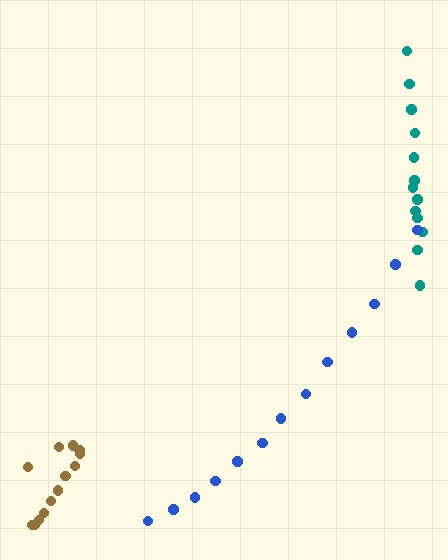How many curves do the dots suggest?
There are 3 distinct paths.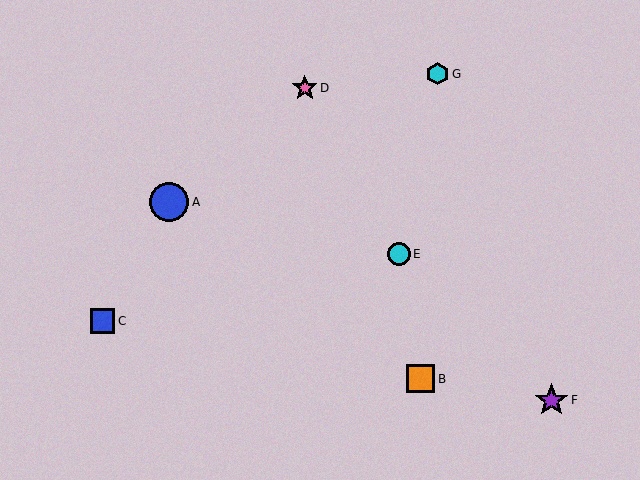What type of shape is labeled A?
Shape A is a blue circle.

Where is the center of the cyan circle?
The center of the cyan circle is at (399, 254).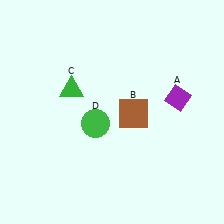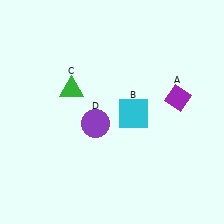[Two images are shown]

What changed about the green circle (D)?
In Image 1, D is green. In Image 2, it changed to purple.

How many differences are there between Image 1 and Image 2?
There are 2 differences between the two images.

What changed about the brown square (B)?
In Image 1, B is brown. In Image 2, it changed to cyan.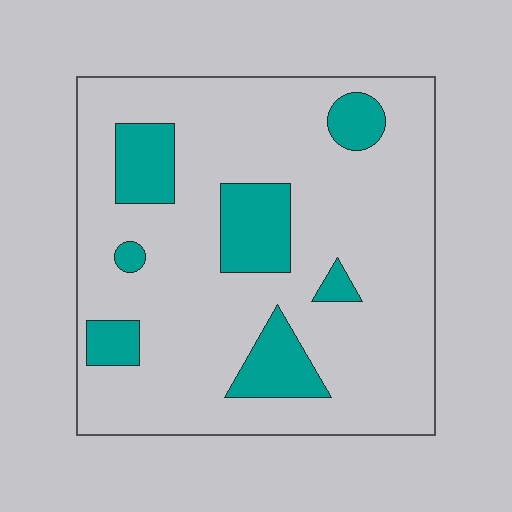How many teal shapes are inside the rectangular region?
7.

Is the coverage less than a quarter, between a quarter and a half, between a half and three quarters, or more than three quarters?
Less than a quarter.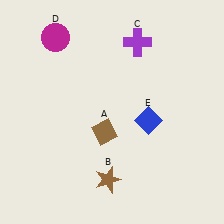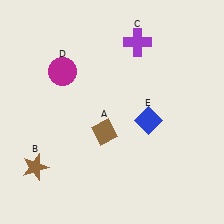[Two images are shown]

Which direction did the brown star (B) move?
The brown star (B) moved left.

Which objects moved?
The objects that moved are: the brown star (B), the magenta circle (D).